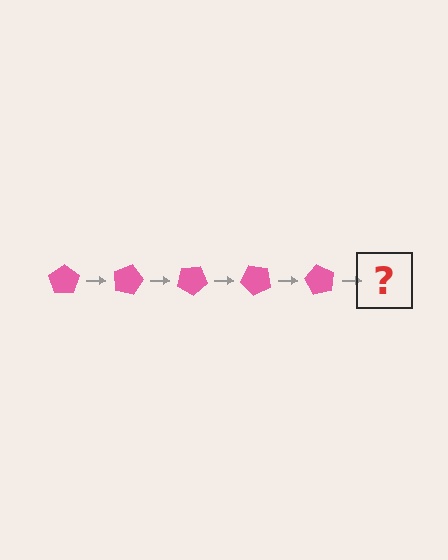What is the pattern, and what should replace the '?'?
The pattern is that the pentagon rotates 15 degrees each step. The '?' should be a pink pentagon rotated 75 degrees.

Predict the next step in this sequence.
The next step is a pink pentagon rotated 75 degrees.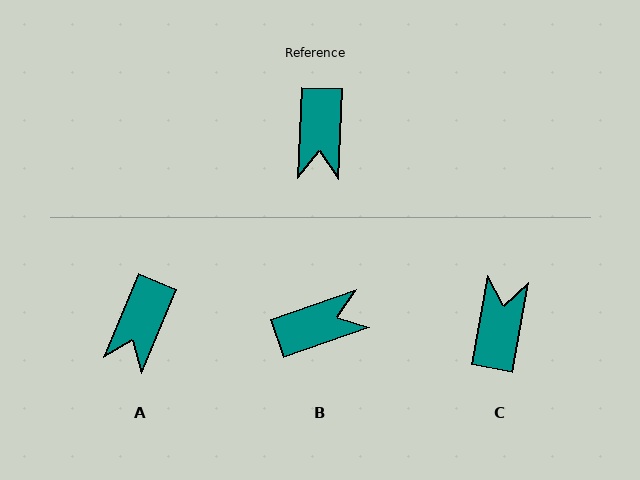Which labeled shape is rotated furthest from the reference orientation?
C, about 172 degrees away.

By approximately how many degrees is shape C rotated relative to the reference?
Approximately 172 degrees counter-clockwise.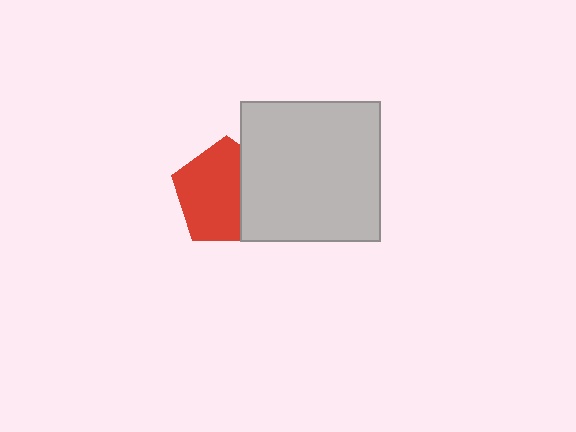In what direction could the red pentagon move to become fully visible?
The red pentagon could move left. That would shift it out from behind the light gray square entirely.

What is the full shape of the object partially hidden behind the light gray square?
The partially hidden object is a red pentagon.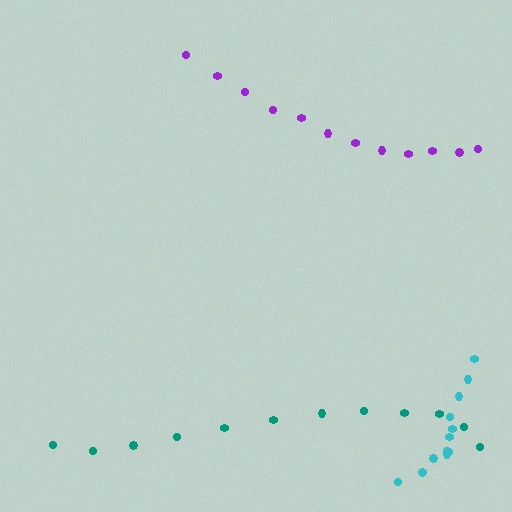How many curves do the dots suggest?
There are 3 distinct paths.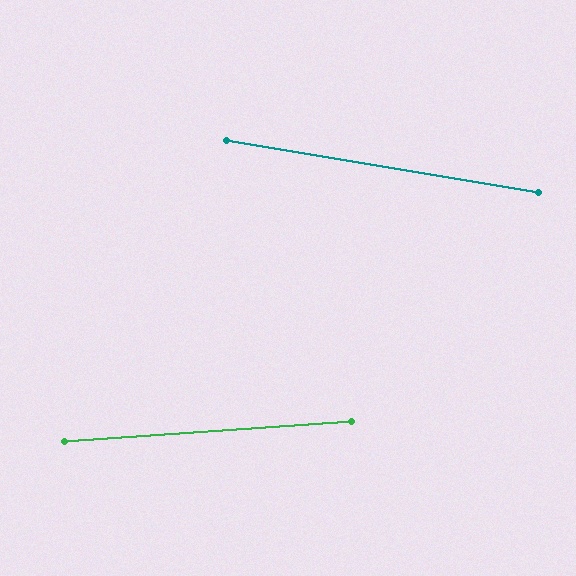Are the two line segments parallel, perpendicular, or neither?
Neither parallel nor perpendicular — they differ by about 13°.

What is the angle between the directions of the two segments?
Approximately 13 degrees.